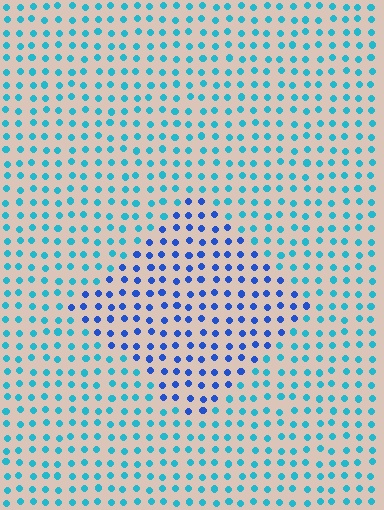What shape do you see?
I see a diamond.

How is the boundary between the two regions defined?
The boundary is defined purely by a slight shift in hue (about 37 degrees). Spacing, size, and orientation are identical on both sides.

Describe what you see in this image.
The image is filled with small cyan elements in a uniform arrangement. A diamond-shaped region is visible where the elements are tinted to a slightly different hue, forming a subtle color boundary.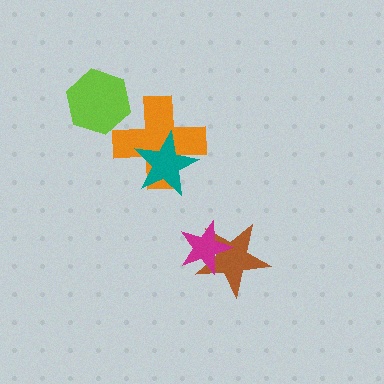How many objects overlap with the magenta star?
1 object overlaps with the magenta star.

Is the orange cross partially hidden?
Yes, it is partially covered by another shape.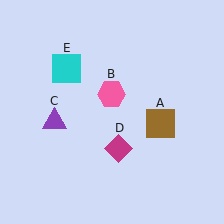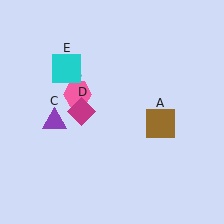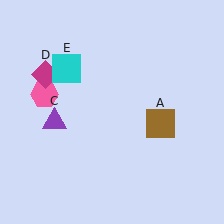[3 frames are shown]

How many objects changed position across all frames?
2 objects changed position: pink hexagon (object B), magenta diamond (object D).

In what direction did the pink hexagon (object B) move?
The pink hexagon (object B) moved left.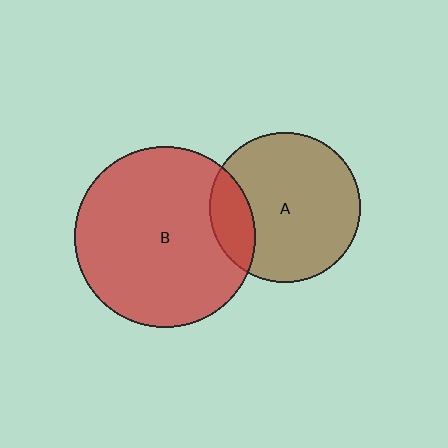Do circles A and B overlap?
Yes.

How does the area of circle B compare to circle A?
Approximately 1.5 times.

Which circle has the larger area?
Circle B (red).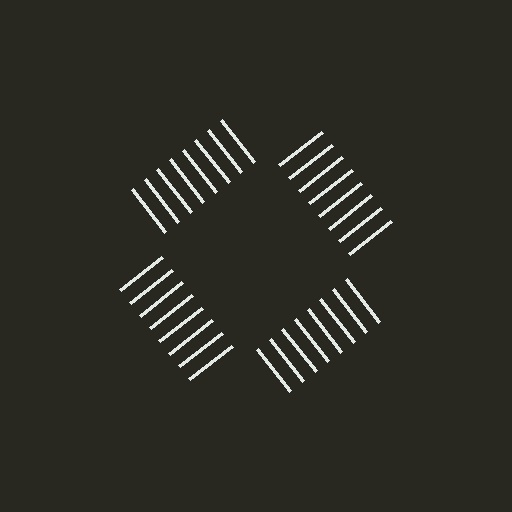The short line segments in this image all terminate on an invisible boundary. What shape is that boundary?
An illusory square — the line segments terminate on its edges but no continuous stroke is drawn.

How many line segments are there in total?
32 — 8 along each of the 4 edges.